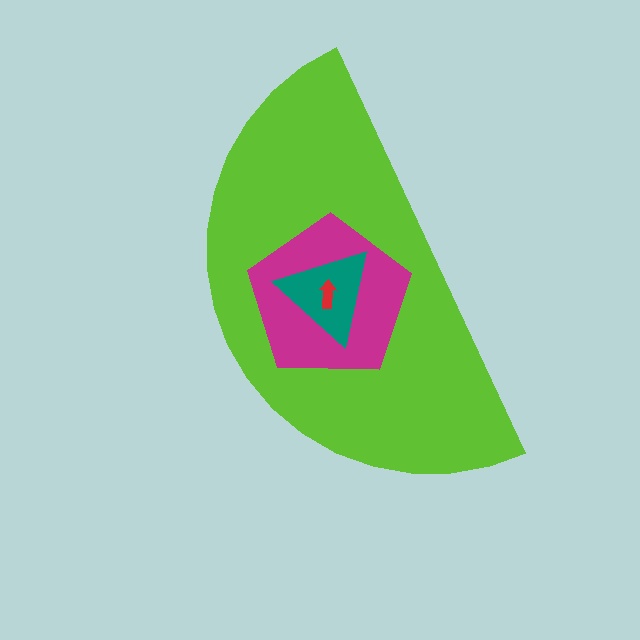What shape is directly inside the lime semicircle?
The magenta pentagon.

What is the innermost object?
The red arrow.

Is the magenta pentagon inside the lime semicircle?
Yes.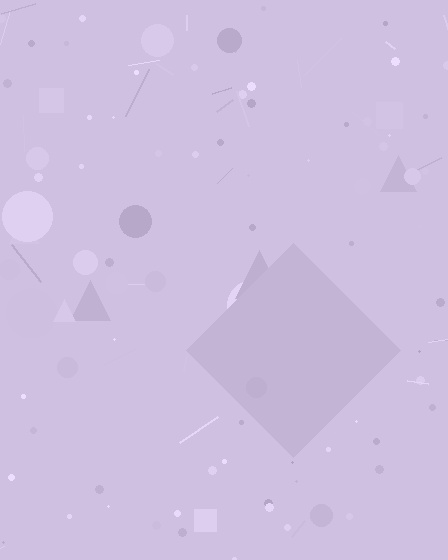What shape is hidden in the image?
A diamond is hidden in the image.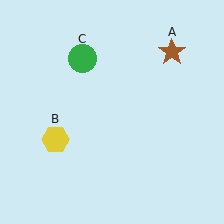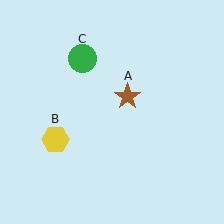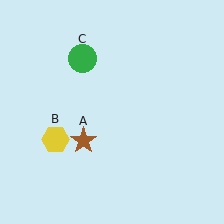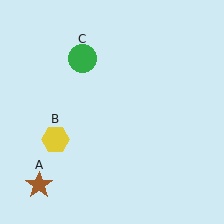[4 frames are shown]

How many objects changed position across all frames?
1 object changed position: brown star (object A).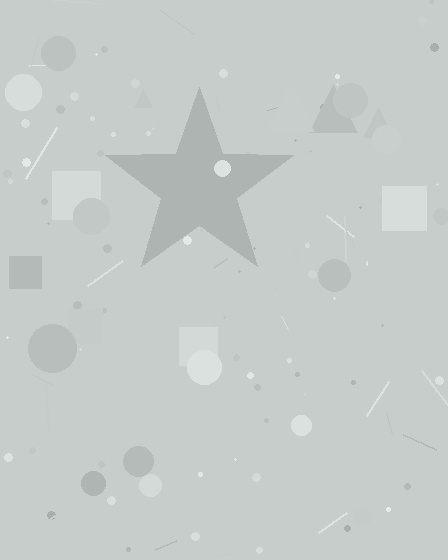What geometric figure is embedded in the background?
A star is embedded in the background.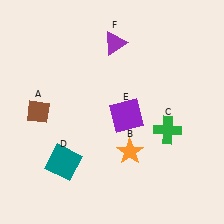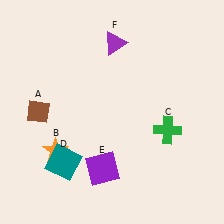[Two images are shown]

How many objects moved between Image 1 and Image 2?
2 objects moved between the two images.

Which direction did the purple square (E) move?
The purple square (E) moved down.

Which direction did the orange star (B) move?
The orange star (B) moved left.